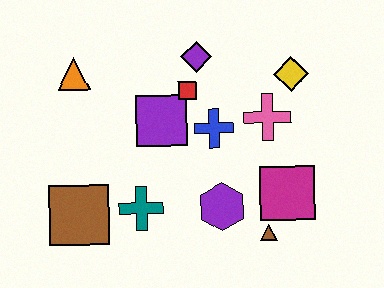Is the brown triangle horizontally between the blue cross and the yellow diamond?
Yes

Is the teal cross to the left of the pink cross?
Yes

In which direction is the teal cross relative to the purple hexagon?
The teal cross is to the left of the purple hexagon.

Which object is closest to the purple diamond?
The red square is closest to the purple diamond.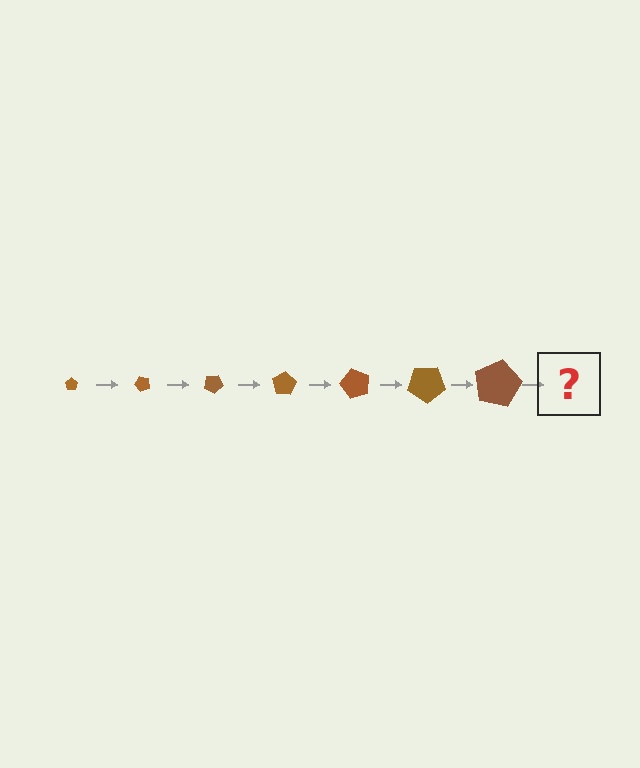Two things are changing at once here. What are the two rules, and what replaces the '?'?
The two rules are that the pentagon grows larger each step and it rotates 50 degrees each step. The '?' should be a pentagon, larger than the previous one and rotated 350 degrees from the start.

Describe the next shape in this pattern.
It should be a pentagon, larger than the previous one and rotated 350 degrees from the start.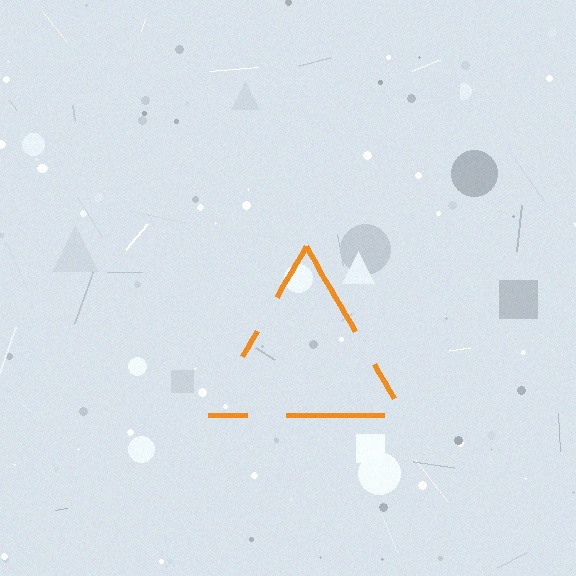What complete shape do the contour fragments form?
The contour fragments form a triangle.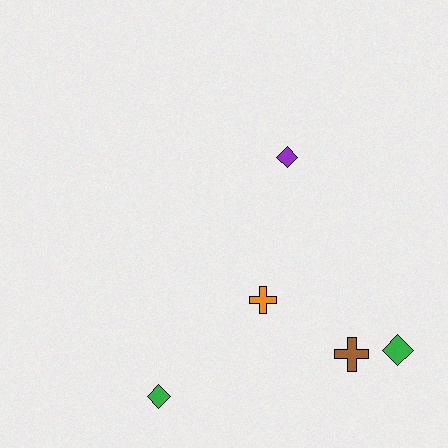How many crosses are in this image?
There are 2 crosses.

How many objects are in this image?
There are 5 objects.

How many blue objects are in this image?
There are no blue objects.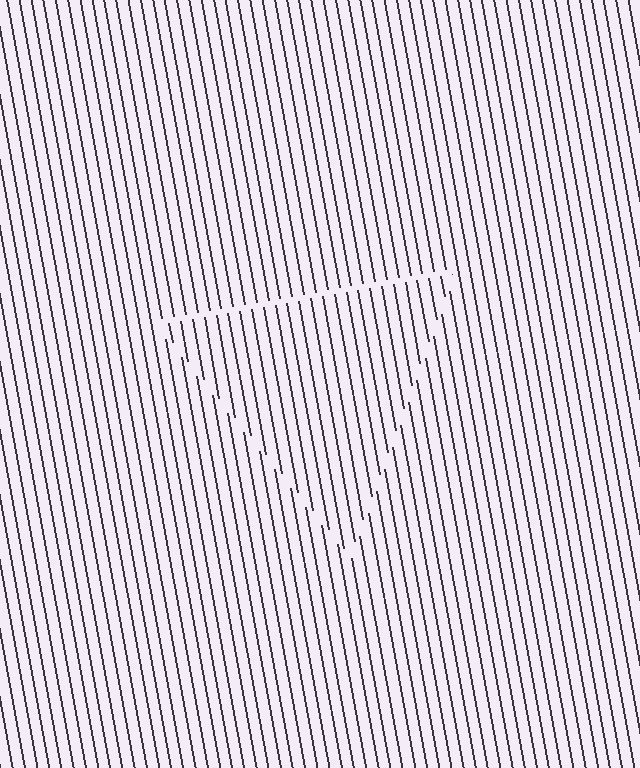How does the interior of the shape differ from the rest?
The interior of the shape contains the same grating, shifted by half a period — the contour is defined by the phase discontinuity where line-ends from the inner and outer gratings abut.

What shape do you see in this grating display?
An illusory triangle. The interior of the shape contains the same grating, shifted by half a period — the contour is defined by the phase discontinuity where line-ends from the inner and outer gratings abut.